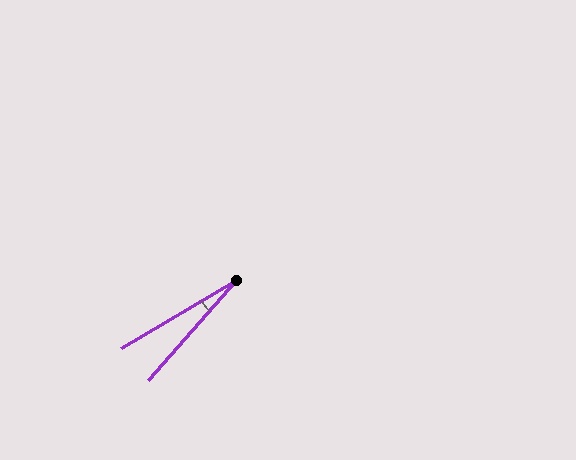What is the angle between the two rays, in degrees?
Approximately 18 degrees.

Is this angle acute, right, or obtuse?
It is acute.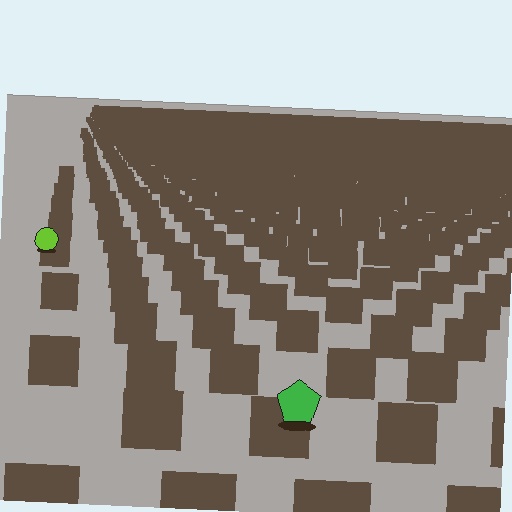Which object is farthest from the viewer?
The lime circle is farthest from the viewer. It appears smaller and the ground texture around it is denser.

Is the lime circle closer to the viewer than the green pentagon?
No. The green pentagon is closer — you can tell from the texture gradient: the ground texture is coarser near it.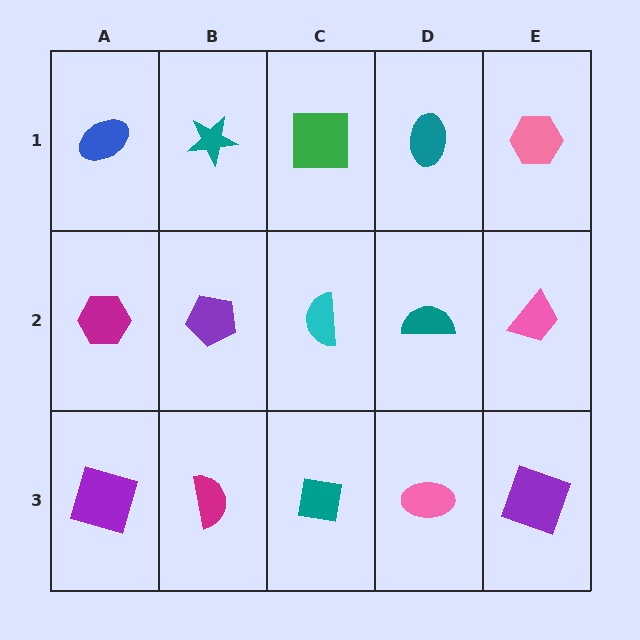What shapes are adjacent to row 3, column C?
A cyan semicircle (row 2, column C), a magenta semicircle (row 3, column B), a pink ellipse (row 3, column D).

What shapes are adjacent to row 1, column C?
A cyan semicircle (row 2, column C), a teal star (row 1, column B), a teal ellipse (row 1, column D).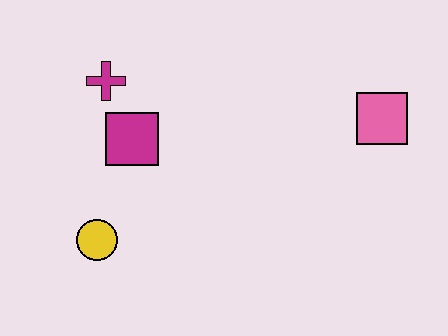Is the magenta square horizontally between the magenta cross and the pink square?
Yes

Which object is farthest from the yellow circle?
The pink square is farthest from the yellow circle.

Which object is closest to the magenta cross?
The magenta square is closest to the magenta cross.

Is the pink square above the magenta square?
Yes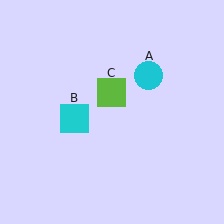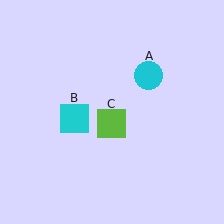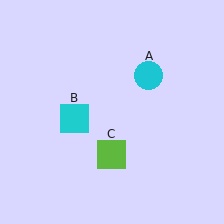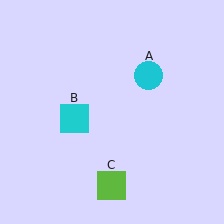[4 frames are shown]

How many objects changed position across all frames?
1 object changed position: lime square (object C).